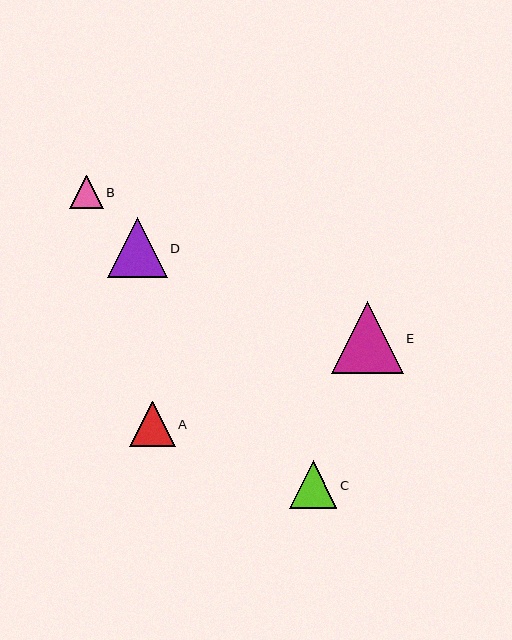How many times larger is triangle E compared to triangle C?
Triangle E is approximately 1.5 times the size of triangle C.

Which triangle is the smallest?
Triangle B is the smallest with a size of approximately 34 pixels.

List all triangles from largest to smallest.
From largest to smallest: E, D, C, A, B.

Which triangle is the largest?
Triangle E is the largest with a size of approximately 72 pixels.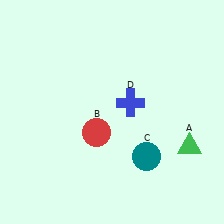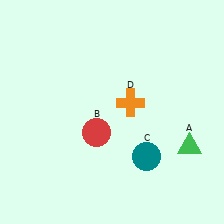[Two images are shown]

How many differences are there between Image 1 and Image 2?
There is 1 difference between the two images.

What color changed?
The cross (D) changed from blue in Image 1 to orange in Image 2.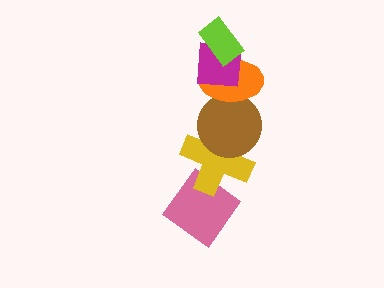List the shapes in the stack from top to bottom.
From top to bottom: the lime rectangle, the magenta square, the orange ellipse, the brown circle, the yellow cross, the pink diamond.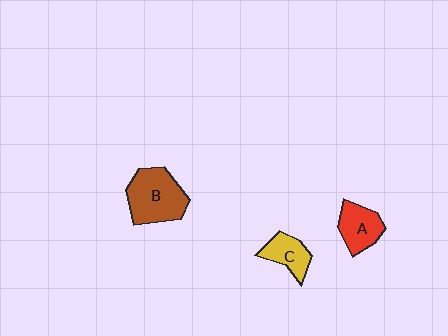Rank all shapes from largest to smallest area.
From largest to smallest: B (brown), A (red), C (yellow).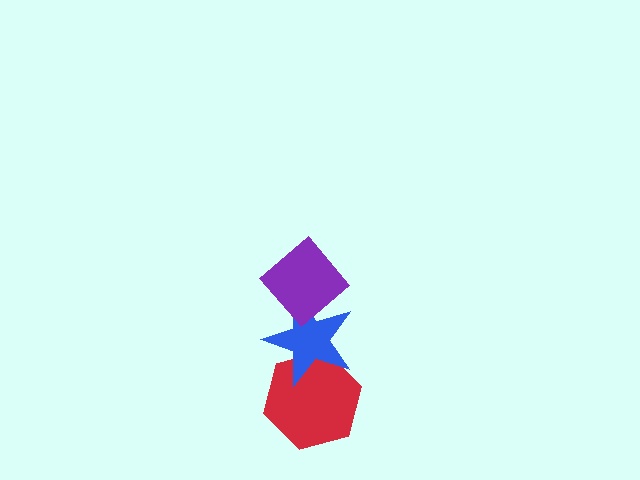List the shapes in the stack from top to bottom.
From top to bottom: the purple diamond, the blue star, the red hexagon.